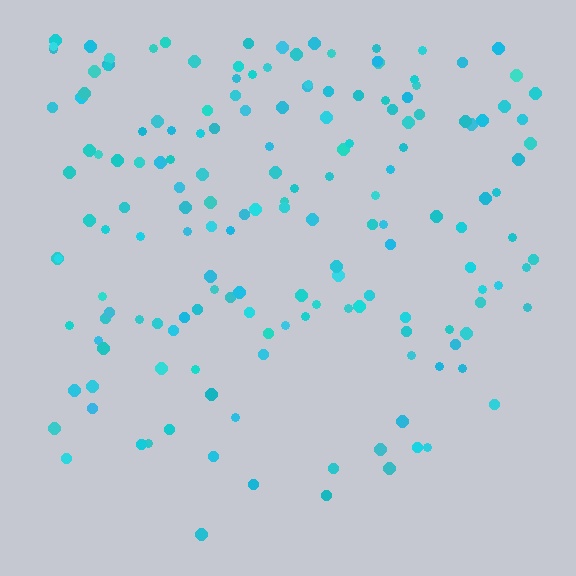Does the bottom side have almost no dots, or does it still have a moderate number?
Still a moderate number, just noticeably fewer than the top.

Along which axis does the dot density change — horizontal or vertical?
Vertical.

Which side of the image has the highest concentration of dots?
The top.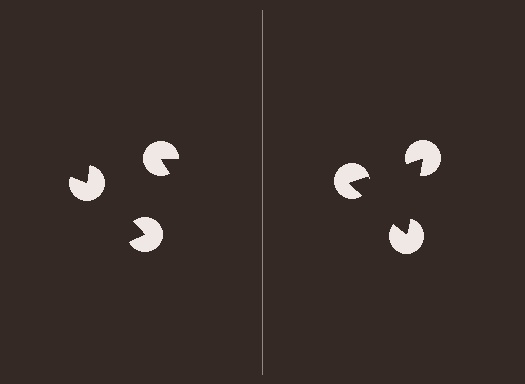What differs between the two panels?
The pac-man discs are positioned identically on both sides; only the wedge orientations differ. On the right they align to a triangle; on the left they are misaligned.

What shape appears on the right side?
An illusory triangle.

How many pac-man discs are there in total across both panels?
6 — 3 on each side.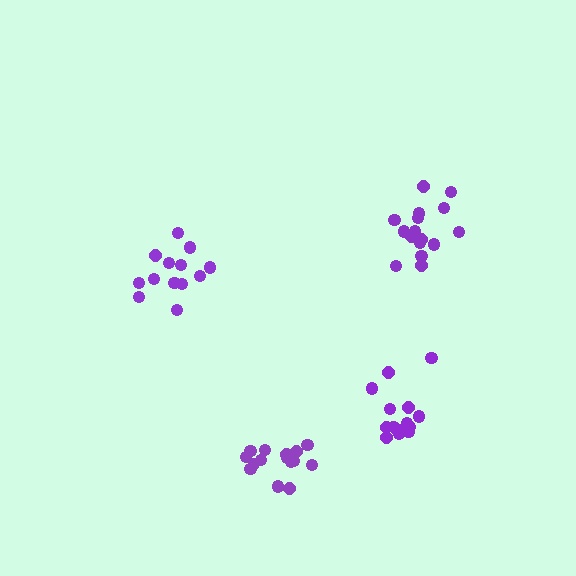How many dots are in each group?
Group 1: 15 dots, Group 2: 16 dots, Group 3: 13 dots, Group 4: 15 dots (59 total).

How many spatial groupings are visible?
There are 4 spatial groupings.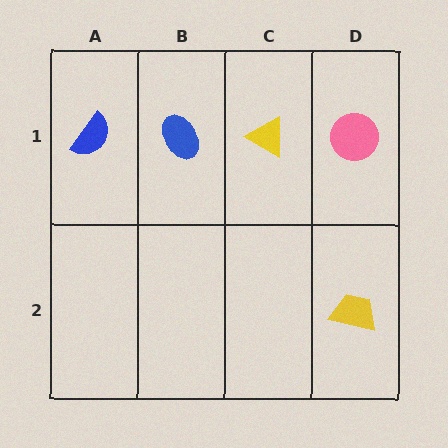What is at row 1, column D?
A pink circle.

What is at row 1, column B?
A blue ellipse.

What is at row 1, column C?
A yellow triangle.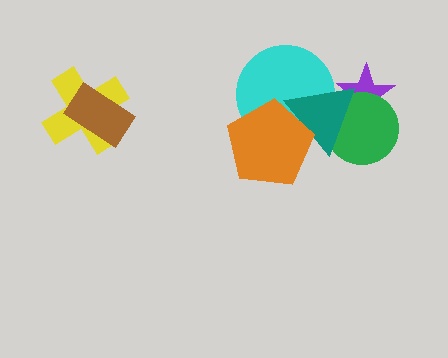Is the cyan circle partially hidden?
Yes, it is partially covered by another shape.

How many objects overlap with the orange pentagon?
2 objects overlap with the orange pentagon.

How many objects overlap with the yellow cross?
1 object overlaps with the yellow cross.